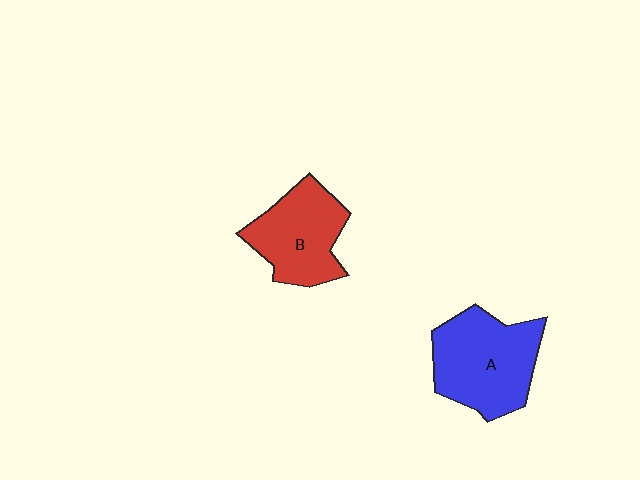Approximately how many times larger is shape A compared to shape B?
Approximately 1.2 times.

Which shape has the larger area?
Shape A (blue).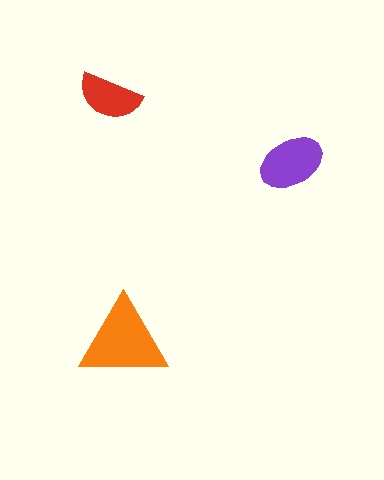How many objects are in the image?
There are 3 objects in the image.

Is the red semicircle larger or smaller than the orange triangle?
Smaller.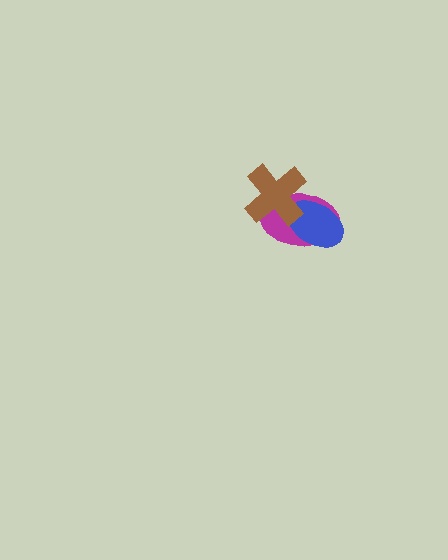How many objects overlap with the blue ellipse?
2 objects overlap with the blue ellipse.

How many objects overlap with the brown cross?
2 objects overlap with the brown cross.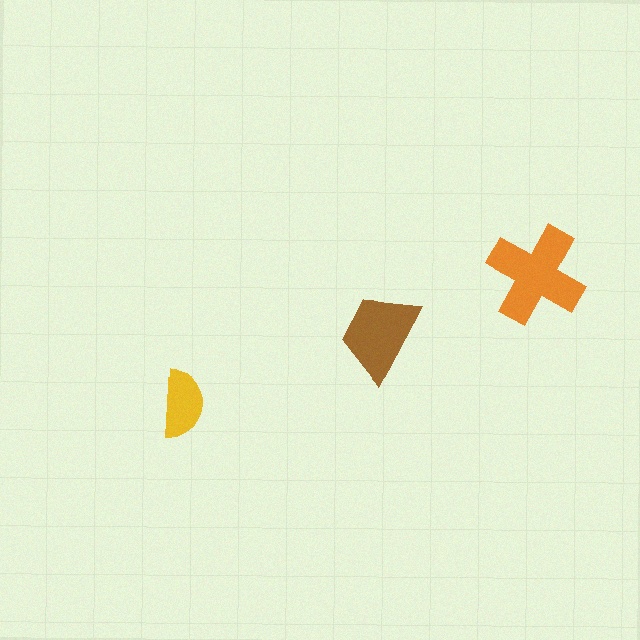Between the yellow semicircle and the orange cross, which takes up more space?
The orange cross.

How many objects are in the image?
There are 3 objects in the image.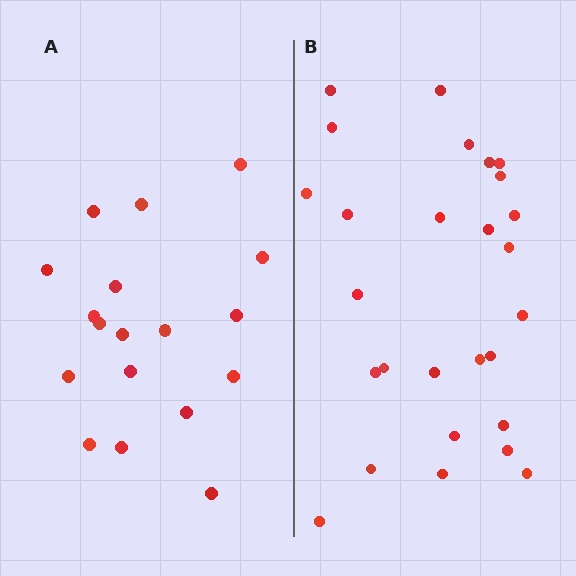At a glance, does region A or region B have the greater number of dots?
Region B (the right region) has more dots.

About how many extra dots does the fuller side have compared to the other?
Region B has roughly 8 or so more dots than region A.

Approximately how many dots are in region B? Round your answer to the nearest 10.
About 30 dots. (The exact count is 27, which rounds to 30.)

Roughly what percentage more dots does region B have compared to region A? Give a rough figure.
About 50% more.